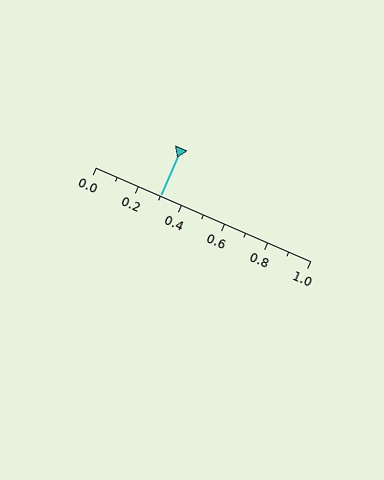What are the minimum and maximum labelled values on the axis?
The axis runs from 0.0 to 1.0.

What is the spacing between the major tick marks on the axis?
The major ticks are spaced 0.2 apart.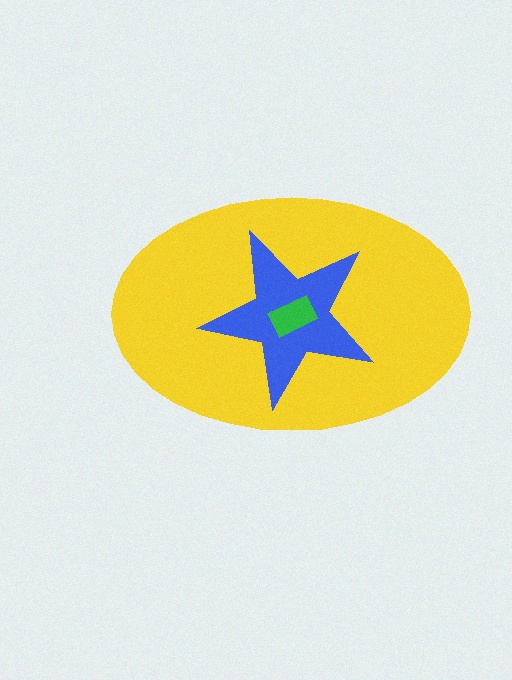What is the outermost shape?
The yellow ellipse.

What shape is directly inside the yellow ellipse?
The blue star.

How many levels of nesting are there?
3.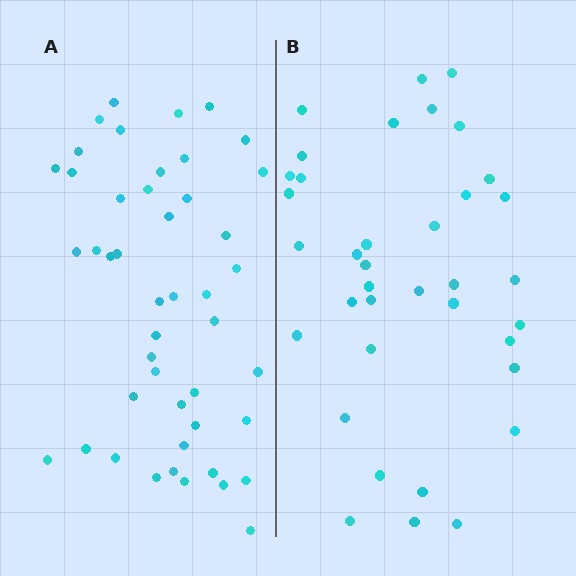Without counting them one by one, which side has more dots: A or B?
Region A (the left region) has more dots.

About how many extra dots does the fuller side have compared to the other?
Region A has roughly 8 or so more dots than region B.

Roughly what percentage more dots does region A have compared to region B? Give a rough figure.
About 25% more.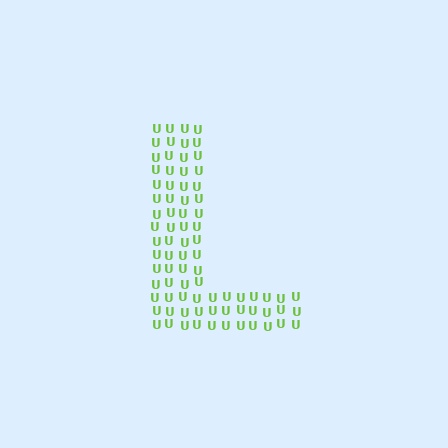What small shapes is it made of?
It is made of small letter U's.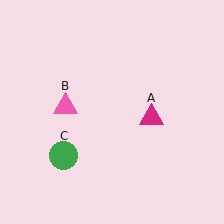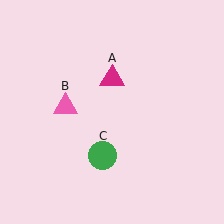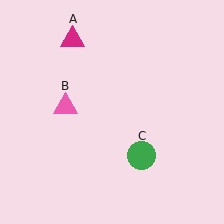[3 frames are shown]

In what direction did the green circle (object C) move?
The green circle (object C) moved right.